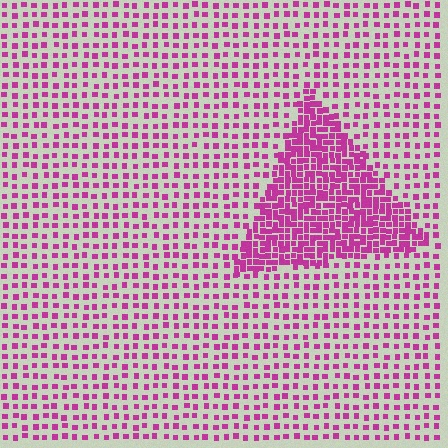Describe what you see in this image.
The image contains small magenta elements arranged at two different densities. A triangle-shaped region is visible where the elements are more densely packed than the surrounding area.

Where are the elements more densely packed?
The elements are more densely packed inside the triangle boundary.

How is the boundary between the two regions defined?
The boundary is defined by a change in element density (approximately 2.5x ratio). All elements are the same color, size, and shape.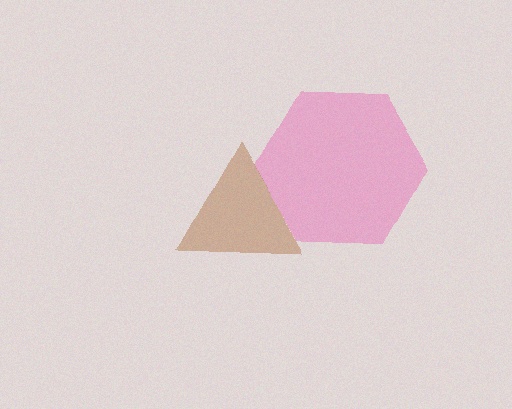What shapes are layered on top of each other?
The layered shapes are: a pink hexagon, a brown triangle.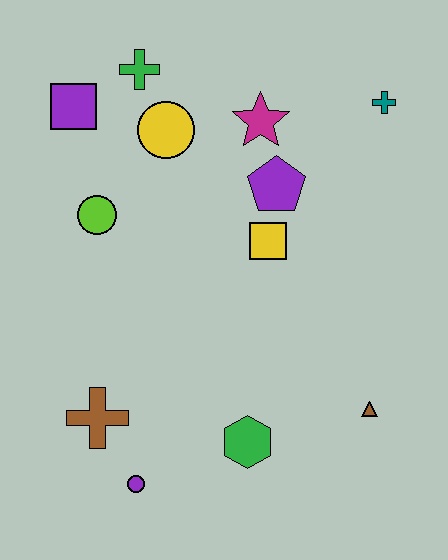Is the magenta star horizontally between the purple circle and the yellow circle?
No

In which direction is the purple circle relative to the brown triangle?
The purple circle is to the left of the brown triangle.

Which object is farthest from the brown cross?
The teal cross is farthest from the brown cross.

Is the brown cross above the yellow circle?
No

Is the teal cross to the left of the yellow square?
No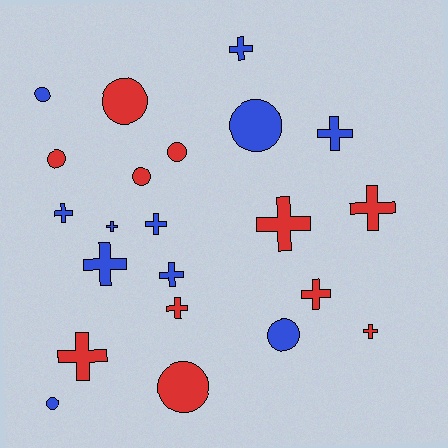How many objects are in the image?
There are 22 objects.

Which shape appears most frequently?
Cross, with 13 objects.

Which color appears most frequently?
Blue, with 11 objects.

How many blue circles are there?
There are 4 blue circles.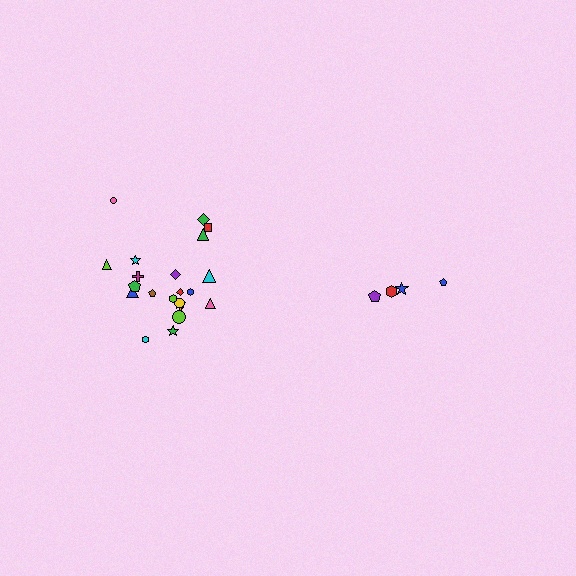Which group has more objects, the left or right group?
The left group.